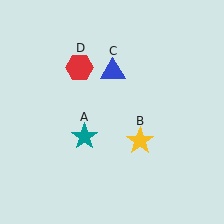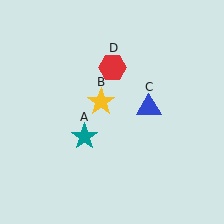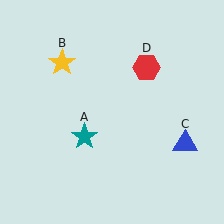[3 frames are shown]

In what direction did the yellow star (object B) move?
The yellow star (object B) moved up and to the left.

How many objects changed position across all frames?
3 objects changed position: yellow star (object B), blue triangle (object C), red hexagon (object D).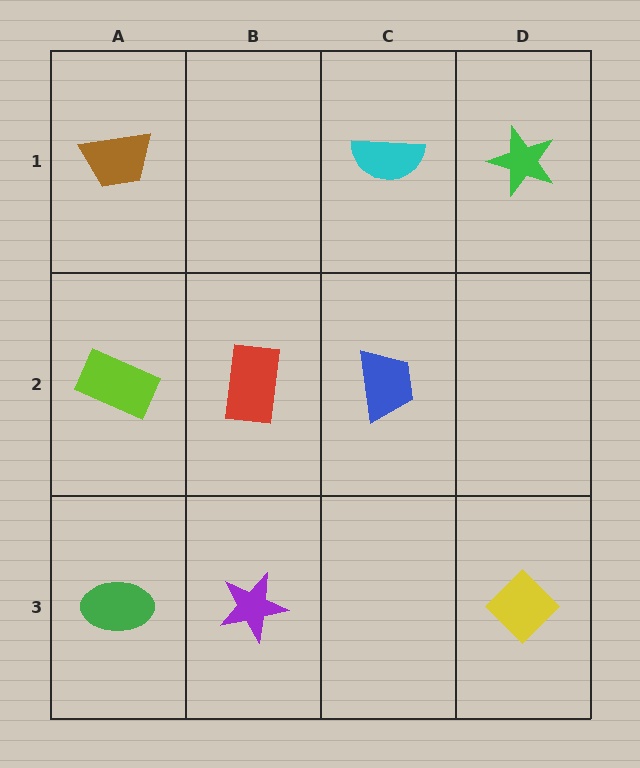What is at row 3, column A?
A green ellipse.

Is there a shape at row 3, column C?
No, that cell is empty.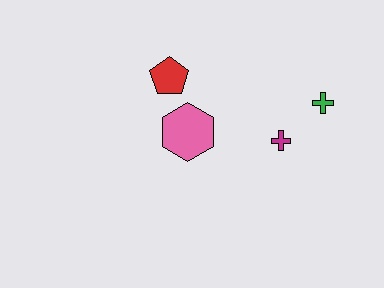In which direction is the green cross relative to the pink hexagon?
The green cross is to the right of the pink hexagon.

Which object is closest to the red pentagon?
The pink hexagon is closest to the red pentagon.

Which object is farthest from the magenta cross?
The red pentagon is farthest from the magenta cross.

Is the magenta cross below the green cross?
Yes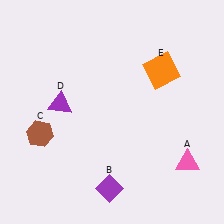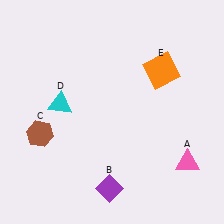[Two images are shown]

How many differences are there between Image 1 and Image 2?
There is 1 difference between the two images.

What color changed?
The triangle (D) changed from purple in Image 1 to cyan in Image 2.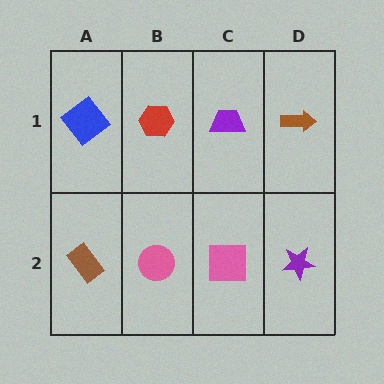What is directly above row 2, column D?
A brown arrow.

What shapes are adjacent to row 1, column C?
A pink square (row 2, column C), a red hexagon (row 1, column B), a brown arrow (row 1, column D).